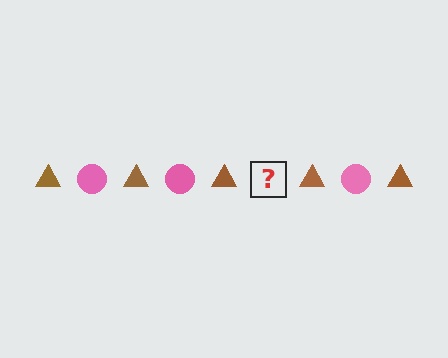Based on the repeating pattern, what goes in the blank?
The blank should be a pink circle.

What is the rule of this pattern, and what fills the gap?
The rule is that the pattern alternates between brown triangle and pink circle. The gap should be filled with a pink circle.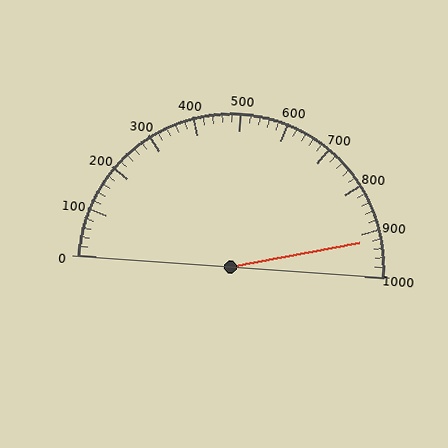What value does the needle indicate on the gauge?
The needle indicates approximately 920.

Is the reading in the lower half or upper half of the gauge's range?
The reading is in the upper half of the range (0 to 1000).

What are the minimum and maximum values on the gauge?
The gauge ranges from 0 to 1000.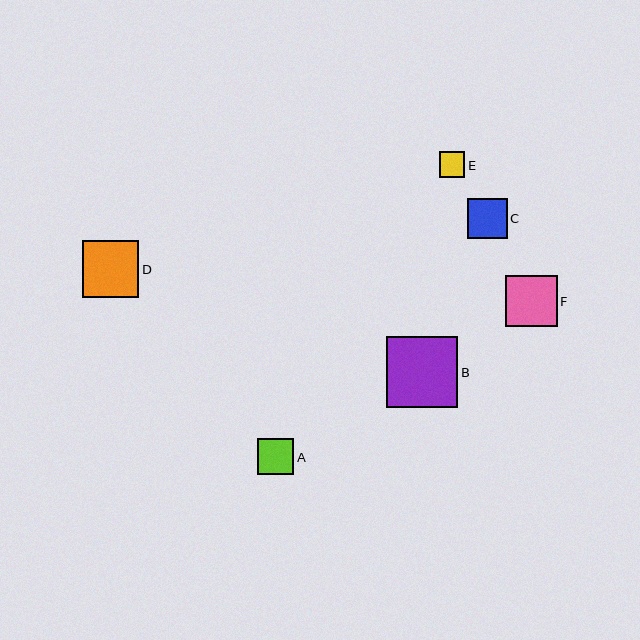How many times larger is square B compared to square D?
Square B is approximately 1.3 times the size of square D.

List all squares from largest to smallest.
From largest to smallest: B, D, F, C, A, E.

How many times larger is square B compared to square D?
Square B is approximately 1.3 times the size of square D.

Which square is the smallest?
Square E is the smallest with a size of approximately 26 pixels.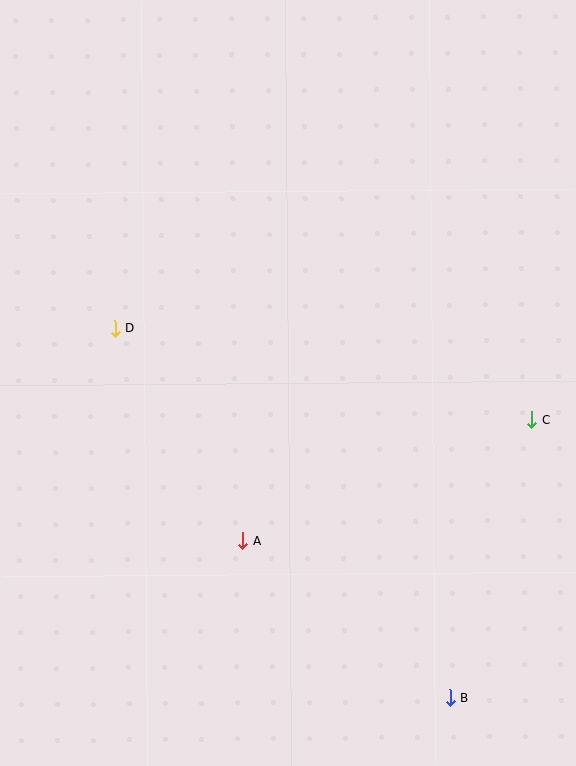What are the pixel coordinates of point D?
Point D is at (115, 329).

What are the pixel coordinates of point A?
Point A is at (243, 541).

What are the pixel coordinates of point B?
Point B is at (450, 698).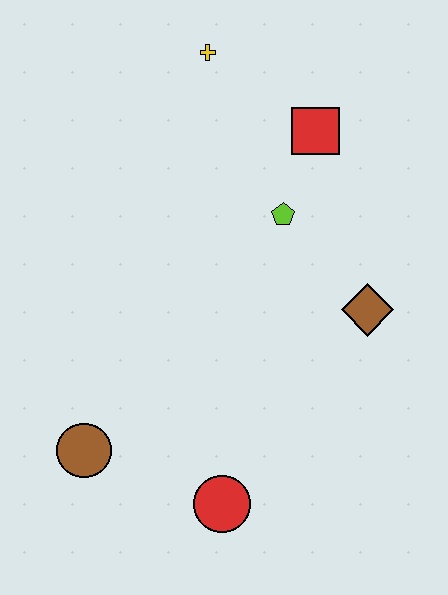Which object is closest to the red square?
The lime pentagon is closest to the red square.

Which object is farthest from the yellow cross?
The red circle is farthest from the yellow cross.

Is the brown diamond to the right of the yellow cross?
Yes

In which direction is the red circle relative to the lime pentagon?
The red circle is below the lime pentagon.